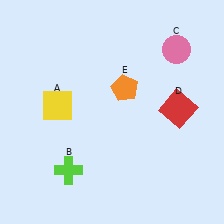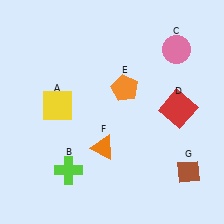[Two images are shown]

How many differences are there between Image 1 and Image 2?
There are 2 differences between the two images.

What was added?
An orange triangle (F), a brown diamond (G) were added in Image 2.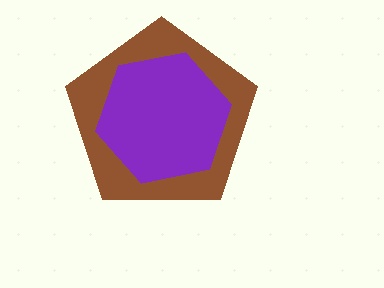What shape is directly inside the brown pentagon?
The purple hexagon.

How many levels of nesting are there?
2.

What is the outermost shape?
The brown pentagon.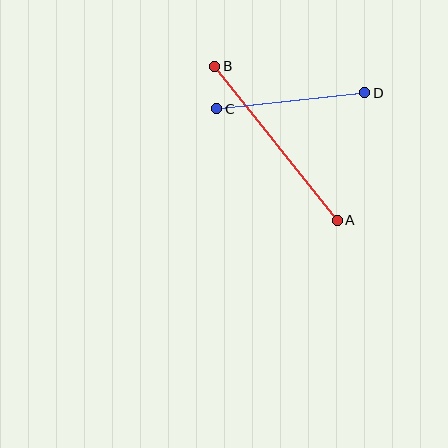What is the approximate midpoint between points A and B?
The midpoint is at approximately (276, 143) pixels.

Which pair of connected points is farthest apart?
Points A and B are farthest apart.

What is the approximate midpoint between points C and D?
The midpoint is at approximately (291, 101) pixels.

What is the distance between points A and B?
The distance is approximately 197 pixels.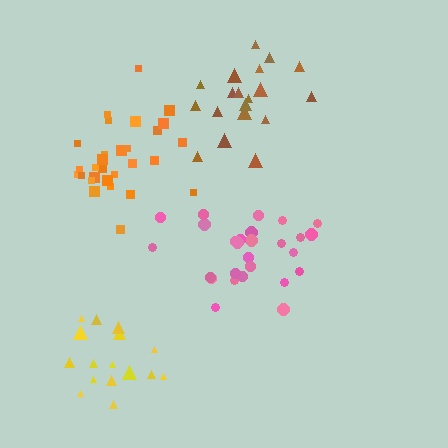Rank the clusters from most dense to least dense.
orange, pink, brown, yellow.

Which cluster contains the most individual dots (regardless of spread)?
Orange (29).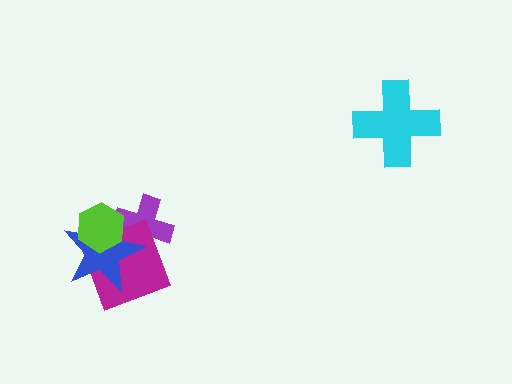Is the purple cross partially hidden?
Yes, it is partially covered by another shape.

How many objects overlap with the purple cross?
3 objects overlap with the purple cross.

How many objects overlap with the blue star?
3 objects overlap with the blue star.